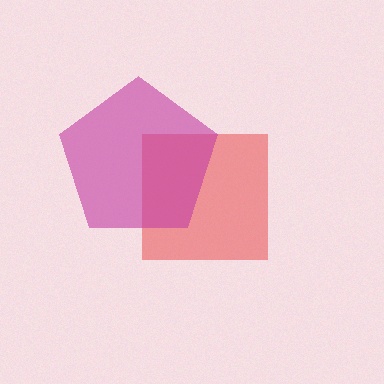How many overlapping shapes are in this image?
There are 2 overlapping shapes in the image.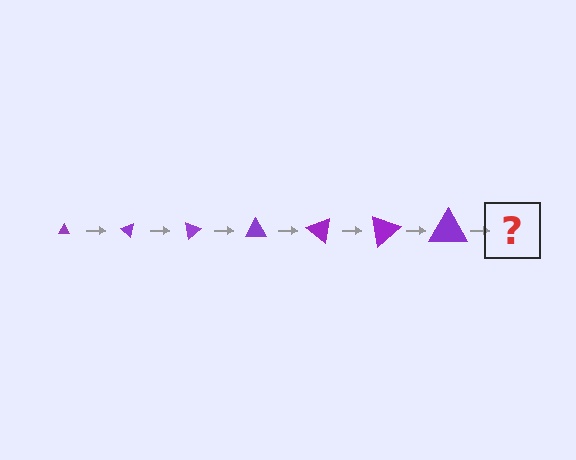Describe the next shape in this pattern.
It should be a triangle, larger than the previous one and rotated 280 degrees from the start.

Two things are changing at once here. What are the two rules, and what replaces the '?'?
The two rules are that the triangle grows larger each step and it rotates 40 degrees each step. The '?' should be a triangle, larger than the previous one and rotated 280 degrees from the start.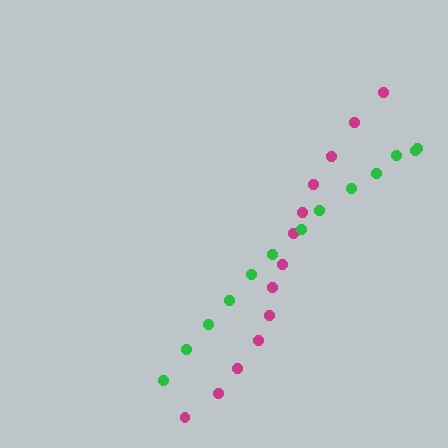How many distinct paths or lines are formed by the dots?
There are 2 distinct paths.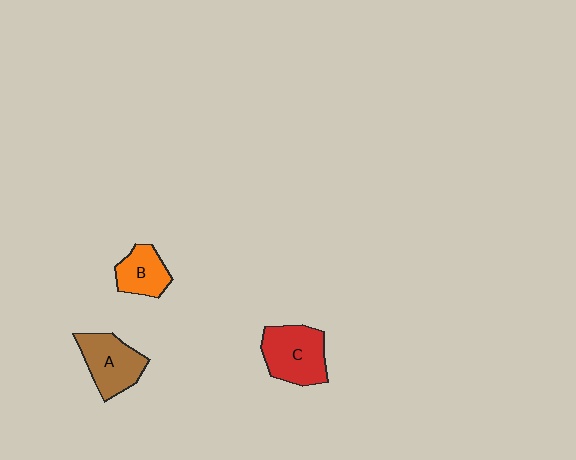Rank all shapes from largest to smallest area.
From largest to smallest: C (red), A (brown), B (orange).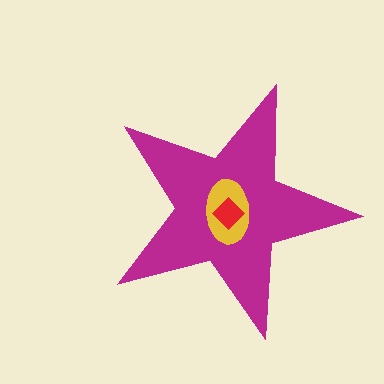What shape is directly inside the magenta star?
The yellow ellipse.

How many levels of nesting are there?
3.